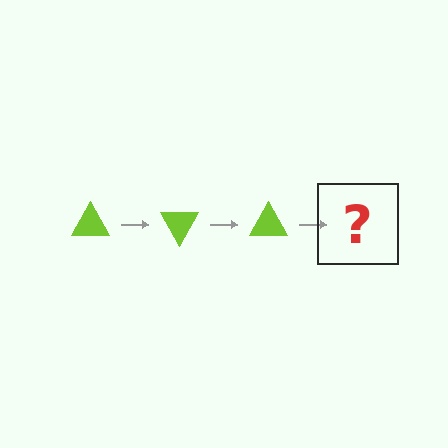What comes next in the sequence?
The next element should be a lime triangle rotated 180 degrees.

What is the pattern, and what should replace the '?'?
The pattern is that the triangle rotates 60 degrees each step. The '?' should be a lime triangle rotated 180 degrees.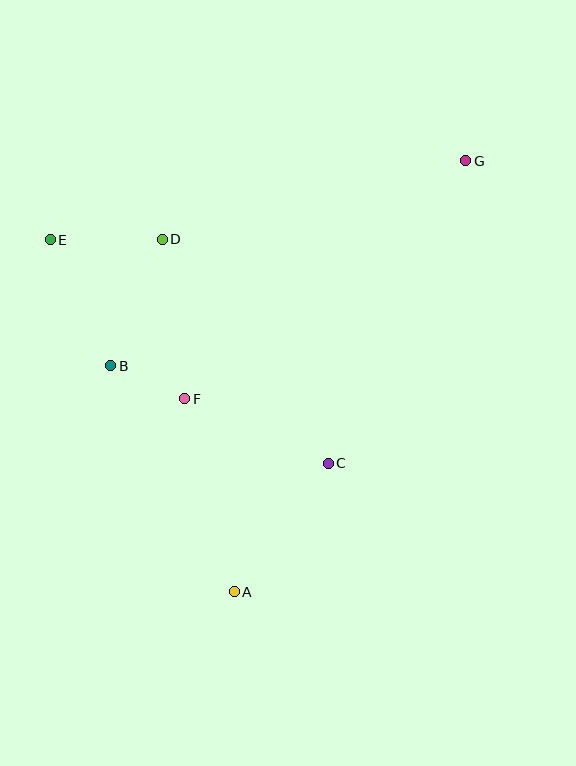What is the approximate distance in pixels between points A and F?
The distance between A and F is approximately 199 pixels.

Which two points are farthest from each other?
Points A and G are farthest from each other.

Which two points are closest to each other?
Points B and F are closest to each other.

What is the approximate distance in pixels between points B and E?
The distance between B and E is approximately 140 pixels.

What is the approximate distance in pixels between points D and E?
The distance between D and E is approximately 112 pixels.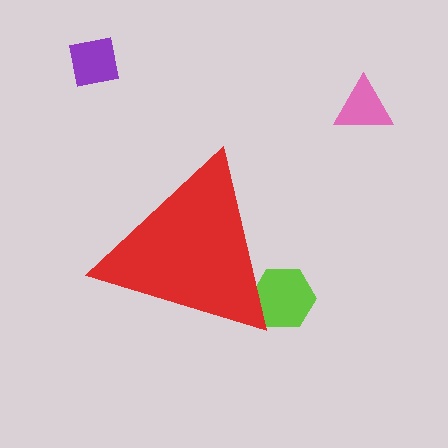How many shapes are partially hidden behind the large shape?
1 shape is partially hidden.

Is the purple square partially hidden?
No, the purple square is fully visible.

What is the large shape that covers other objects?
A red triangle.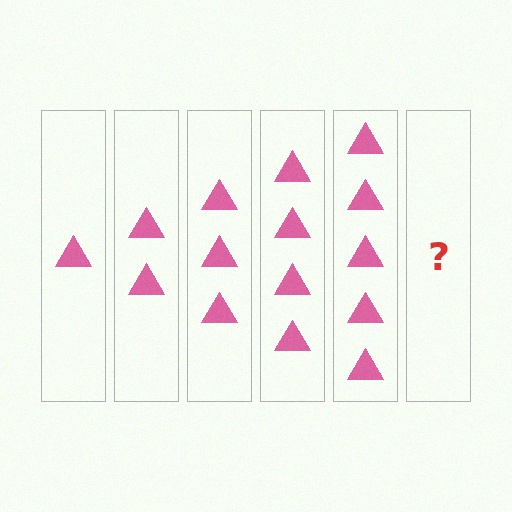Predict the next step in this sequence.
The next step is 6 triangles.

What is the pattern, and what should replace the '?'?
The pattern is that each step adds one more triangle. The '?' should be 6 triangles.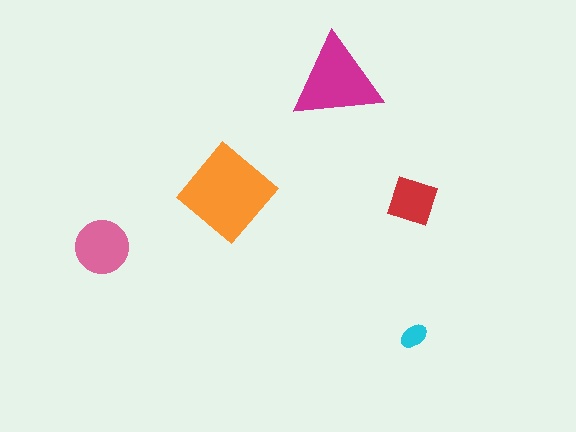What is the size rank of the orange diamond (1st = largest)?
1st.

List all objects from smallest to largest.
The cyan ellipse, the red square, the pink circle, the magenta triangle, the orange diamond.